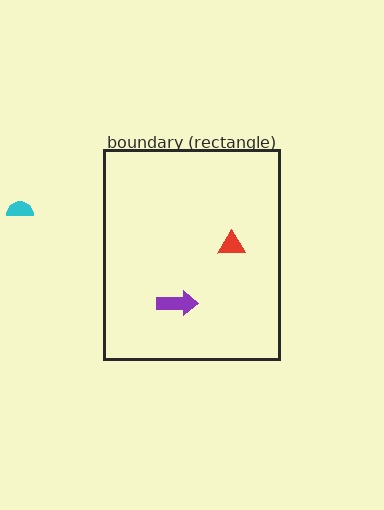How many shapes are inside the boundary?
2 inside, 1 outside.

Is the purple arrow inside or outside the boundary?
Inside.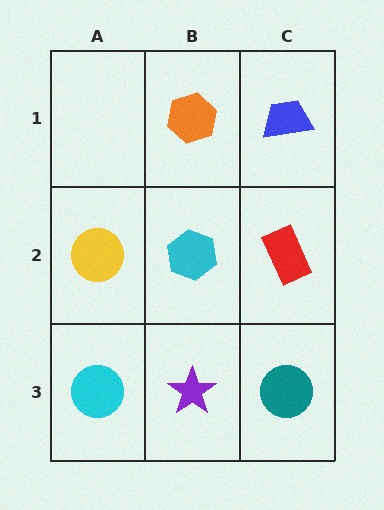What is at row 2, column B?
A cyan hexagon.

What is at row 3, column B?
A purple star.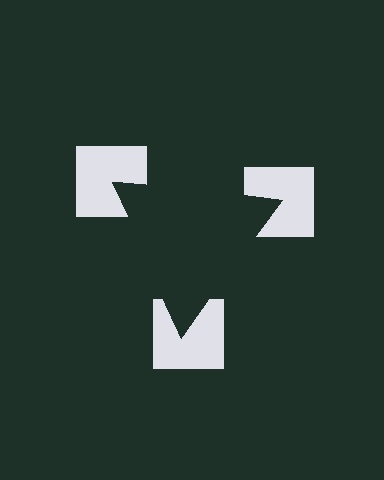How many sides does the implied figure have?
3 sides.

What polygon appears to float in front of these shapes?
An illusory triangle — its edges are inferred from the aligned wedge cuts in the notched squares, not physically drawn.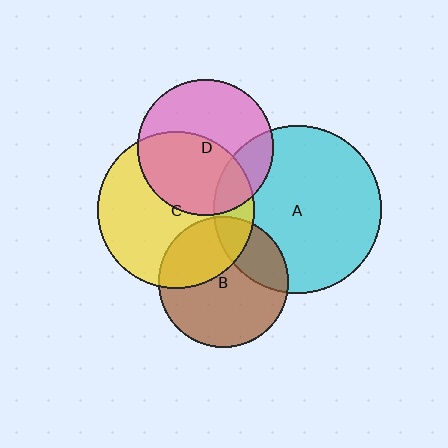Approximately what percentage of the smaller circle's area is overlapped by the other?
Approximately 25%.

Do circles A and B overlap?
Yes.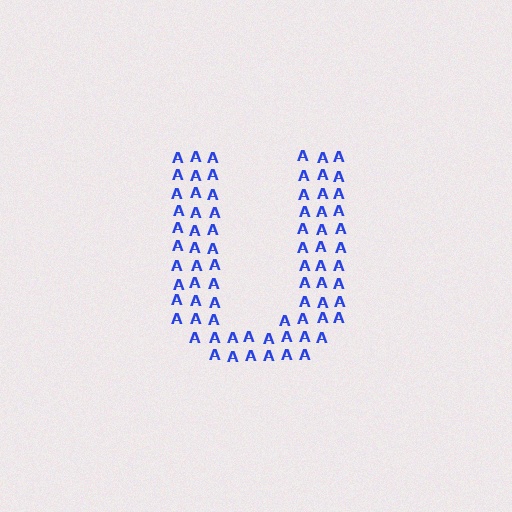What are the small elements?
The small elements are letter A's.